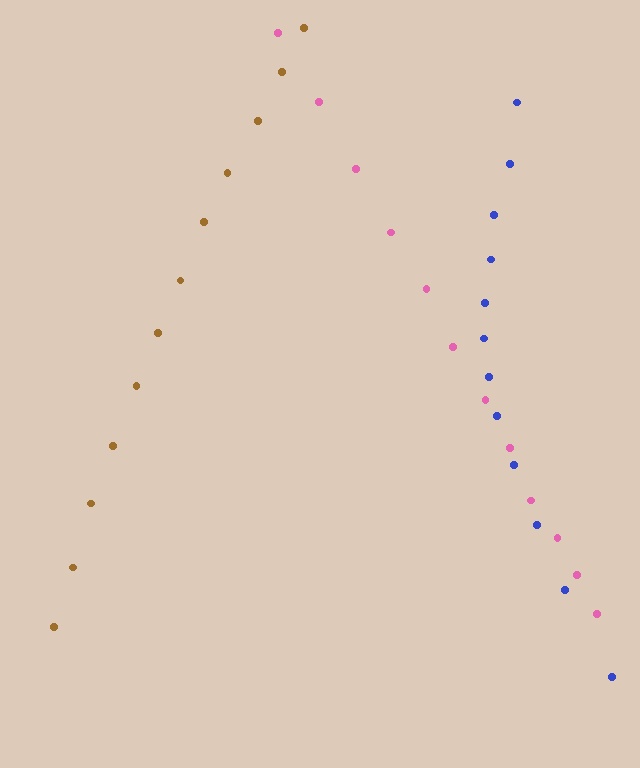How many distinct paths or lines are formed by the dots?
There are 3 distinct paths.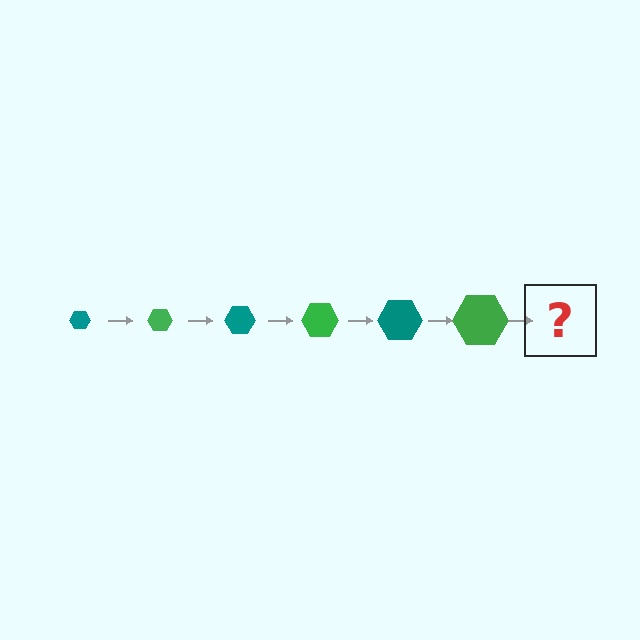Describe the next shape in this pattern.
It should be a teal hexagon, larger than the previous one.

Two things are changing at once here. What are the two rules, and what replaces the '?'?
The two rules are that the hexagon grows larger each step and the color cycles through teal and green. The '?' should be a teal hexagon, larger than the previous one.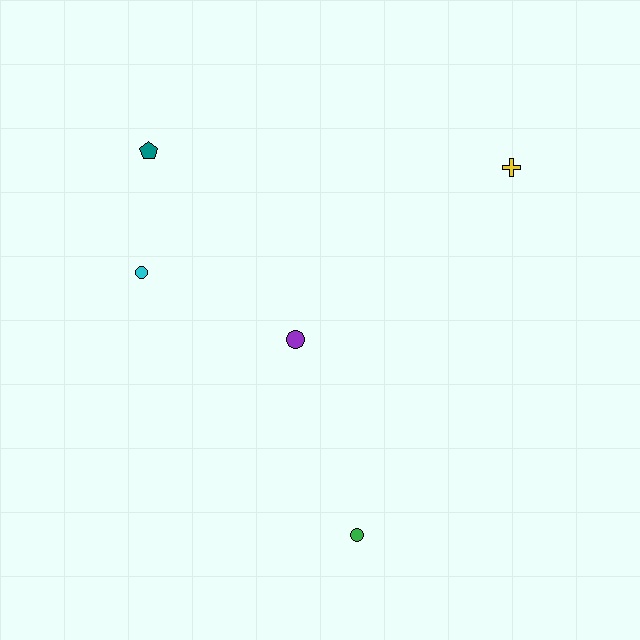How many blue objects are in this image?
There are no blue objects.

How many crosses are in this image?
There is 1 cross.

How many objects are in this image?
There are 5 objects.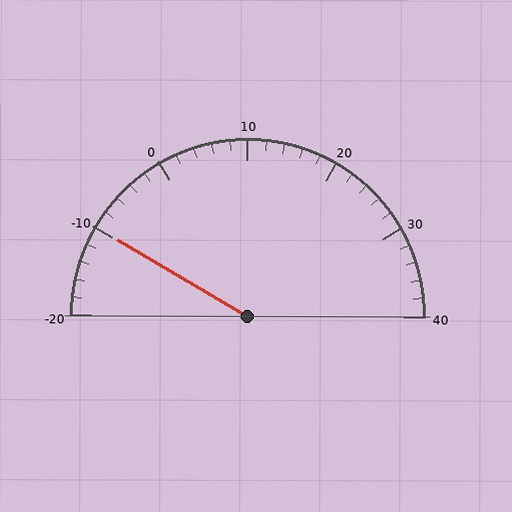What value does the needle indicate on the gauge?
The needle indicates approximately -10.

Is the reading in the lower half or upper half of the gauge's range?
The reading is in the lower half of the range (-20 to 40).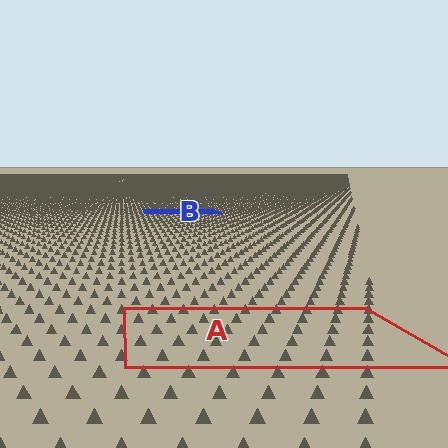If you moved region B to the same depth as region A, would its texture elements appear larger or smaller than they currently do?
They would appear larger. At a closer depth, the same texture elements are projected at a bigger on-screen size.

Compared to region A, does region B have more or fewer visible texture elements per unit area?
Region B has more texture elements per unit area — they are packed more densely because it is farther away.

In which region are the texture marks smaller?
The texture marks are smaller in region B, because it is farther away.